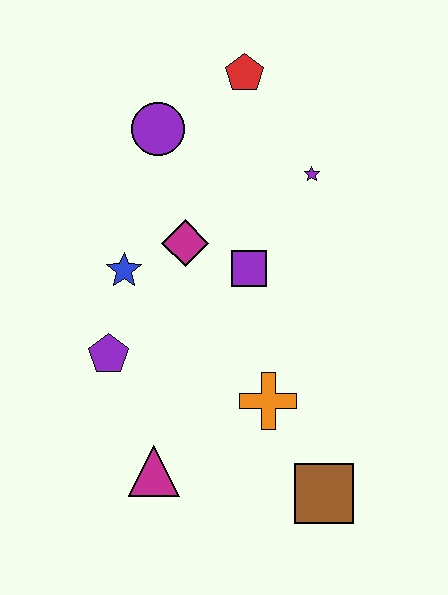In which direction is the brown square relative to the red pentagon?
The brown square is below the red pentagon.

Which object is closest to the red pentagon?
The purple circle is closest to the red pentagon.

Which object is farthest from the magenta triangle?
The red pentagon is farthest from the magenta triangle.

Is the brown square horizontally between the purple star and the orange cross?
No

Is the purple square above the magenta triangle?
Yes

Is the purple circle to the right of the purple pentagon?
Yes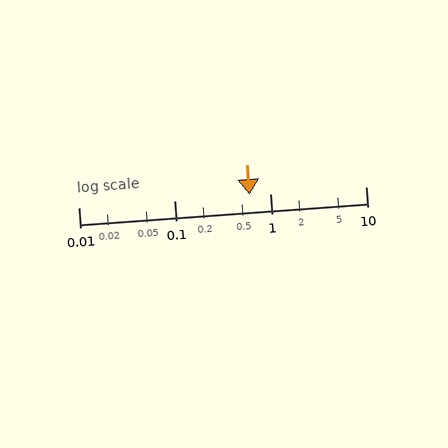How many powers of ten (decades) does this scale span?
The scale spans 3 decades, from 0.01 to 10.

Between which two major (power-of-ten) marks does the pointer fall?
The pointer is between 0.1 and 1.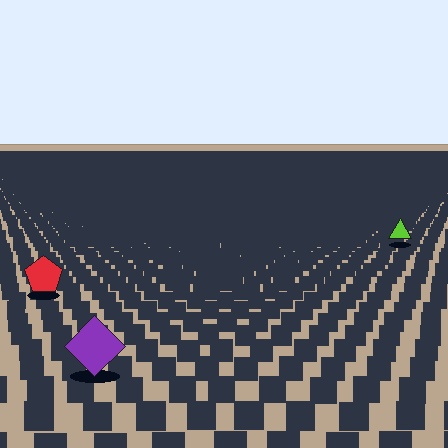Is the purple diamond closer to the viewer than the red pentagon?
Yes. The purple diamond is closer — you can tell from the texture gradient: the ground texture is coarser near it.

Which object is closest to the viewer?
The purple diamond is closest. The texture marks near it are larger and more spread out.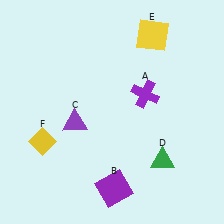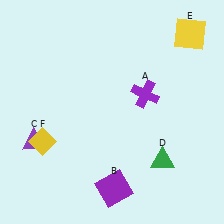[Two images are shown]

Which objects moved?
The objects that moved are: the purple triangle (C), the yellow square (E).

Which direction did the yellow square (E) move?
The yellow square (E) moved right.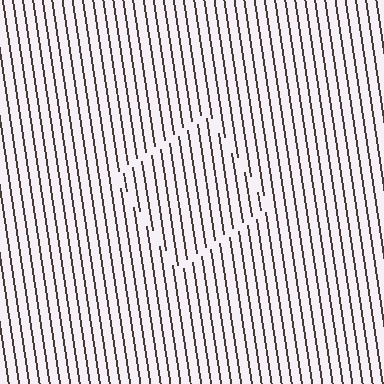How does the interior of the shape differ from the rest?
The interior of the shape contains the same grating, shifted by half a period — the contour is defined by the phase discontinuity where line-ends from the inner and outer gratings abut.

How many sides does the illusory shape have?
4 sides — the line-ends trace a square.